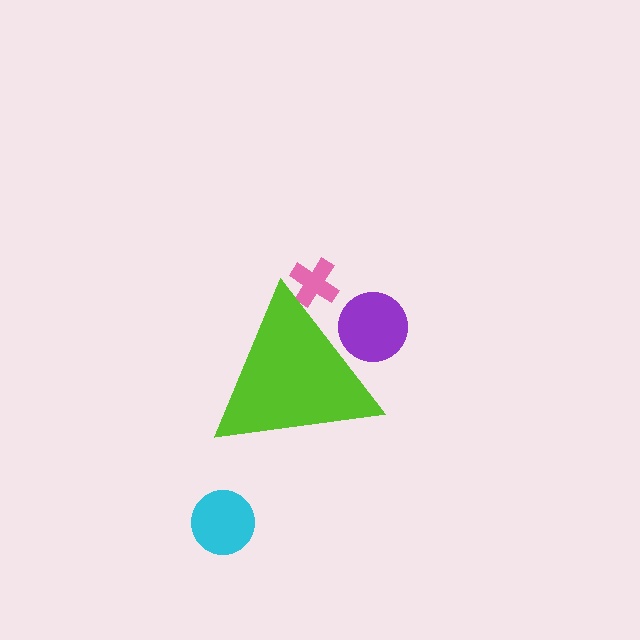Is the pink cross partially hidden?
Yes, the pink cross is partially hidden behind the lime triangle.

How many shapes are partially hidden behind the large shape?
2 shapes are partially hidden.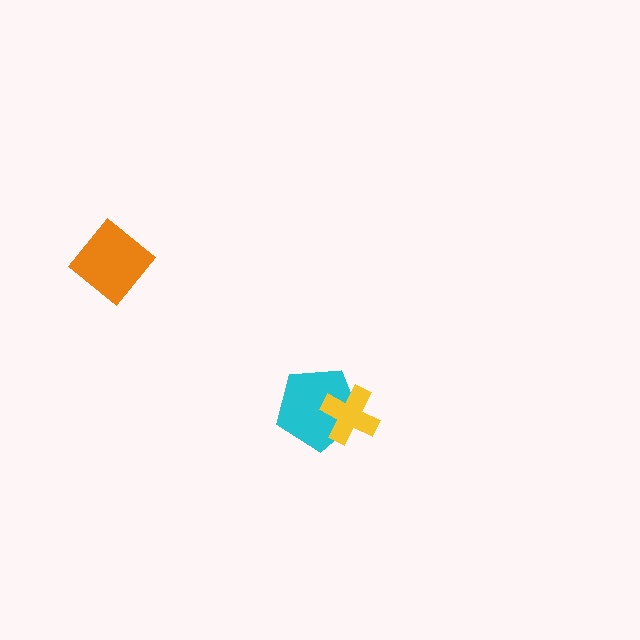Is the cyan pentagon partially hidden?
Yes, it is partially covered by another shape.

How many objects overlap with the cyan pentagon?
1 object overlaps with the cyan pentagon.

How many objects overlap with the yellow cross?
1 object overlaps with the yellow cross.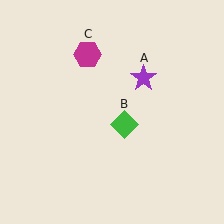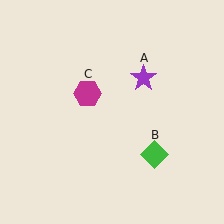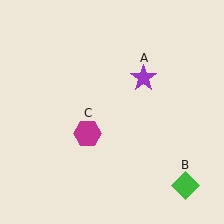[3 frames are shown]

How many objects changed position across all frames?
2 objects changed position: green diamond (object B), magenta hexagon (object C).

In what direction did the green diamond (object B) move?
The green diamond (object B) moved down and to the right.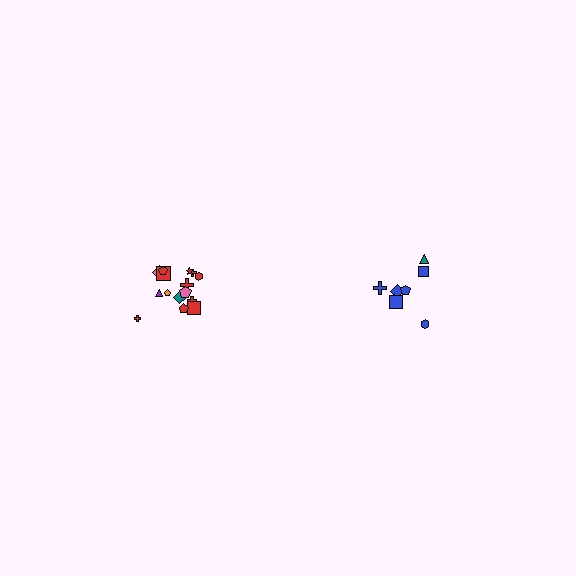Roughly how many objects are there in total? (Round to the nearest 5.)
Roughly 20 objects in total.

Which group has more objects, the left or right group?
The left group.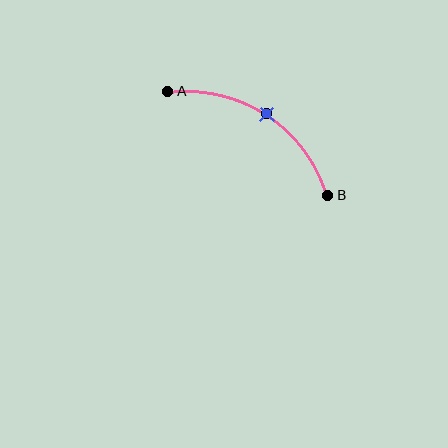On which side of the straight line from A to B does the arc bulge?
The arc bulges above the straight line connecting A and B.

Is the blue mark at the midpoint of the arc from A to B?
Yes. The blue mark lies on the arc at equal arc-length from both A and B — it is the arc midpoint.